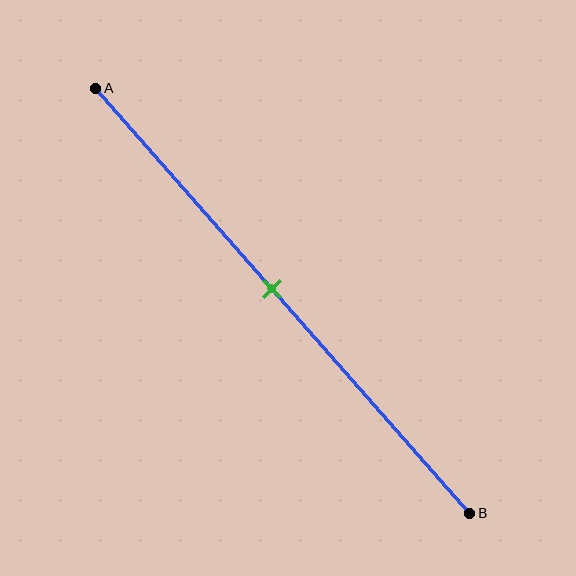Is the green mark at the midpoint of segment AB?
Yes, the mark is approximately at the midpoint.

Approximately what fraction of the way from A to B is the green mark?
The green mark is approximately 45% of the way from A to B.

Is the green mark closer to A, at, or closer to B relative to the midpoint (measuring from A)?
The green mark is approximately at the midpoint of segment AB.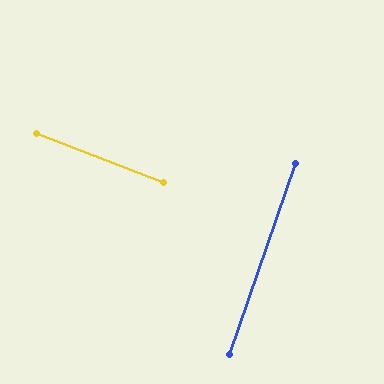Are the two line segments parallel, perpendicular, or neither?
Perpendicular — they meet at approximately 88°.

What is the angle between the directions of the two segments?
Approximately 88 degrees.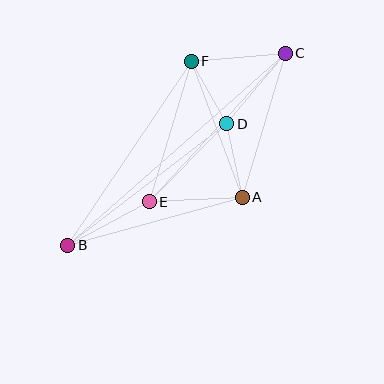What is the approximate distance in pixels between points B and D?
The distance between B and D is approximately 200 pixels.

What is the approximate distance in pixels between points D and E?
The distance between D and E is approximately 110 pixels.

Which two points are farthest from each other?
Points B and C are farthest from each other.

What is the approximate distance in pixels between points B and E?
The distance between B and E is approximately 92 pixels.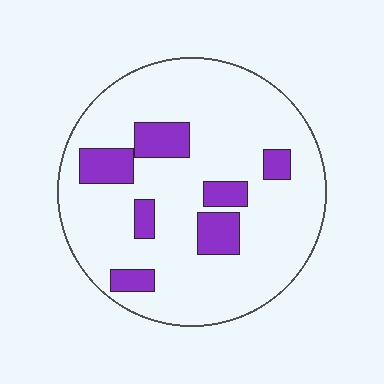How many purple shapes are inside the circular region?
7.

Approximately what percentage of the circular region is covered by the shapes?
Approximately 15%.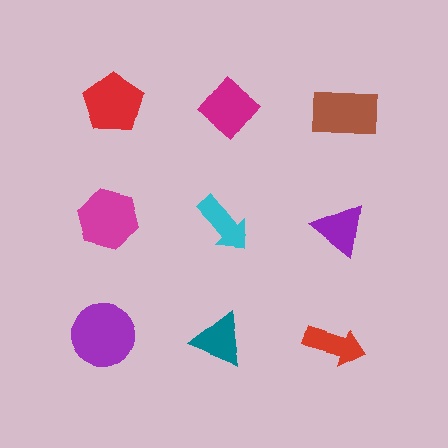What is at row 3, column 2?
A teal triangle.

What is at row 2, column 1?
A magenta hexagon.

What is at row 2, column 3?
A purple triangle.